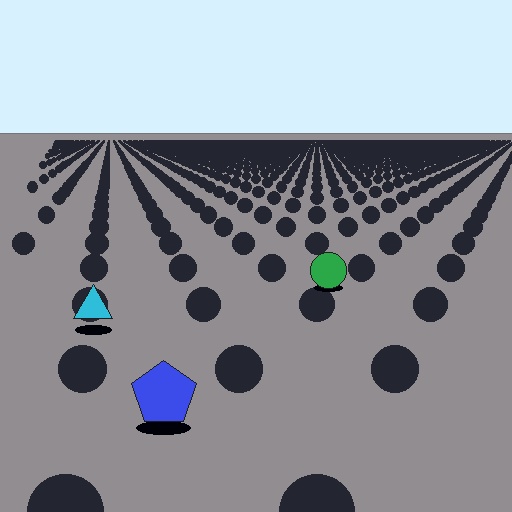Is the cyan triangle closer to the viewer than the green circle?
Yes. The cyan triangle is closer — you can tell from the texture gradient: the ground texture is coarser near it.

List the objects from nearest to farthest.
From nearest to farthest: the blue pentagon, the cyan triangle, the green circle.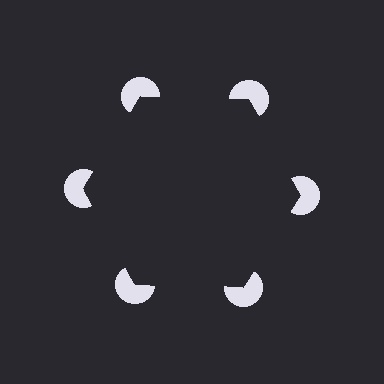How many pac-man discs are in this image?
There are 6 — one at each vertex of the illusory hexagon.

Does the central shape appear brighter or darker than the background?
It typically appears slightly darker than the background, even though no actual brightness change is drawn.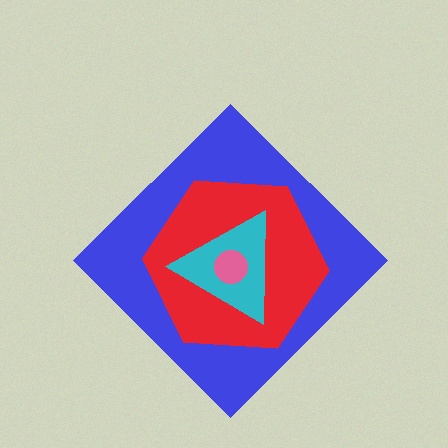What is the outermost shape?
The blue diamond.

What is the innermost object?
The pink circle.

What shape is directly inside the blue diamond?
The red hexagon.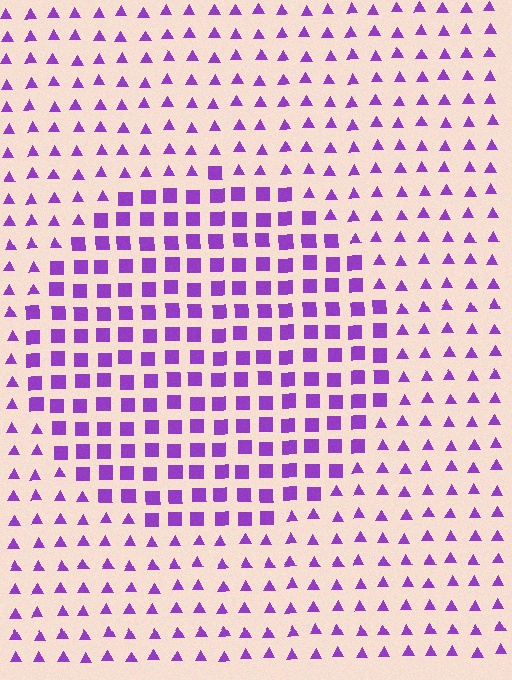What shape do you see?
I see a circle.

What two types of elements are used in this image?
The image uses squares inside the circle region and triangles outside it.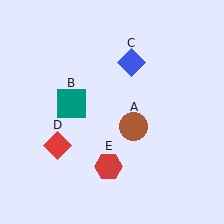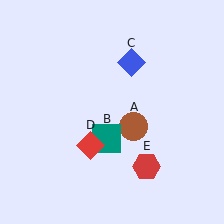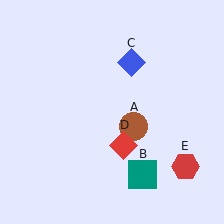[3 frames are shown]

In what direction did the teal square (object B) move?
The teal square (object B) moved down and to the right.